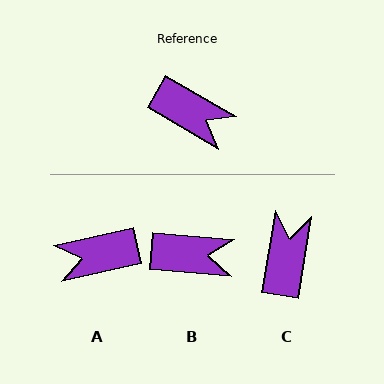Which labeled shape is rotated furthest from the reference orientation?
A, about 137 degrees away.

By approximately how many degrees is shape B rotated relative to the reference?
Approximately 25 degrees counter-clockwise.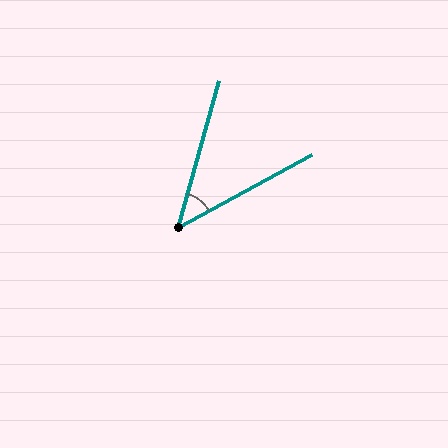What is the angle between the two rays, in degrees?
Approximately 46 degrees.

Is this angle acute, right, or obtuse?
It is acute.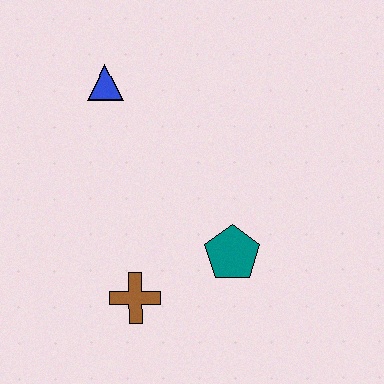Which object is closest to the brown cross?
The teal pentagon is closest to the brown cross.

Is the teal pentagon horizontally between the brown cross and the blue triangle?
No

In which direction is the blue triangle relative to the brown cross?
The blue triangle is above the brown cross.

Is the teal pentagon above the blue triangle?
No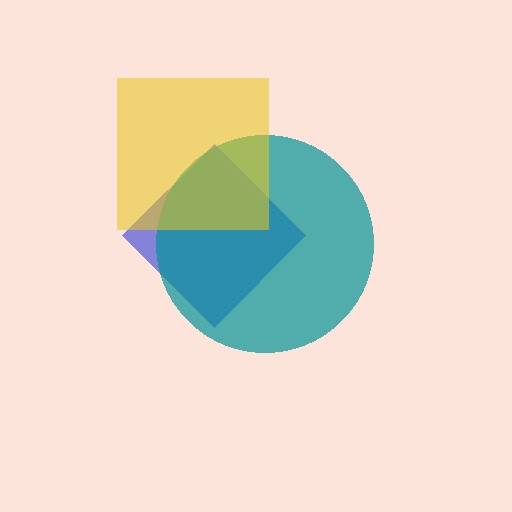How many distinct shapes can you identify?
There are 3 distinct shapes: a blue diamond, a teal circle, a yellow square.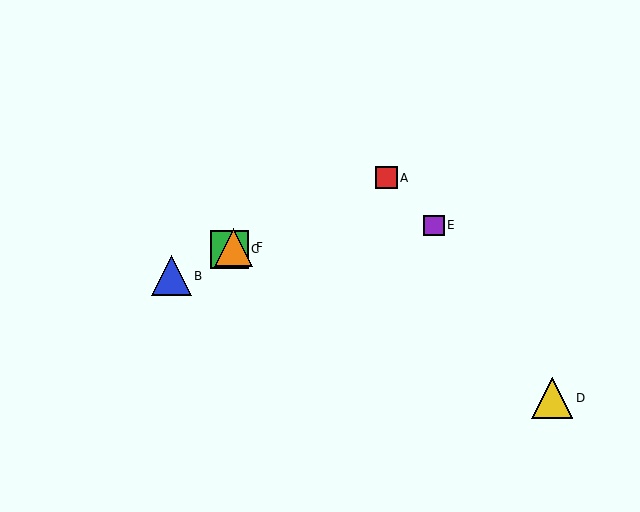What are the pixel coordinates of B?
Object B is at (171, 276).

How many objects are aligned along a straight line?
4 objects (A, B, C, F) are aligned along a straight line.